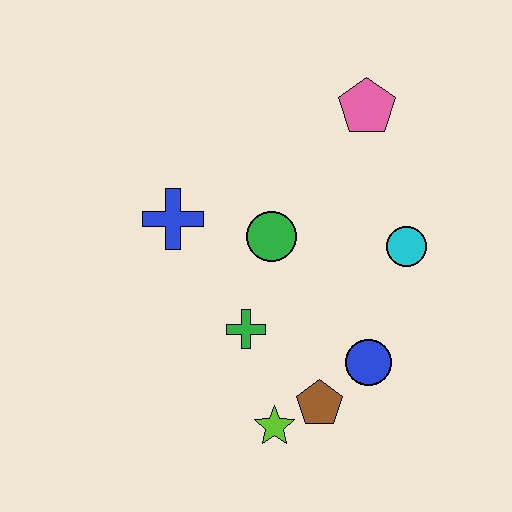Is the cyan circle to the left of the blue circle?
No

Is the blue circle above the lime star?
Yes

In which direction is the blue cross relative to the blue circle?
The blue cross is to the left of the blue circle.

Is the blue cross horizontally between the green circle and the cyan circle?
No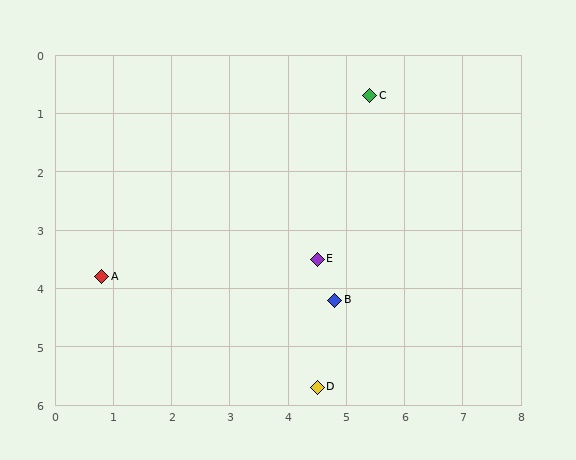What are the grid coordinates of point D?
Point D is at approximately (4.5, 5.7).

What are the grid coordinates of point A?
Point A is at approximately (0.8, 3.8).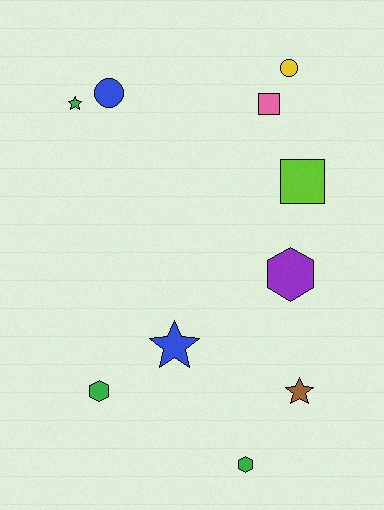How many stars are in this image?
There are 3 stars.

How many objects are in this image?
There are 10 objects.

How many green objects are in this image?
There are 3 green objects.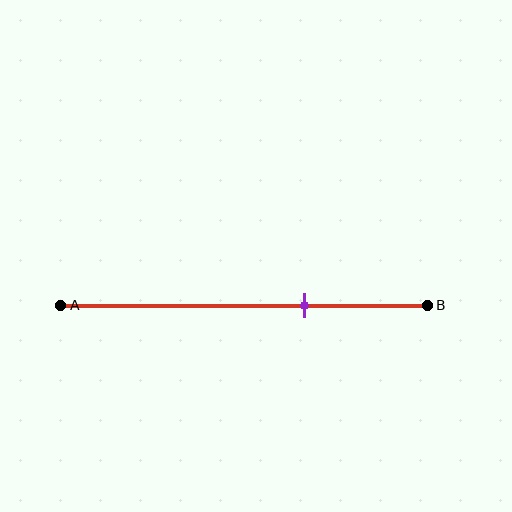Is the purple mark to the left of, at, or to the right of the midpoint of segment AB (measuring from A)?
The purple mark is to the right of the midpoint of segment AB.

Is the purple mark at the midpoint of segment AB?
No, the mark is at about 65% from A, not at the 50% midpoint.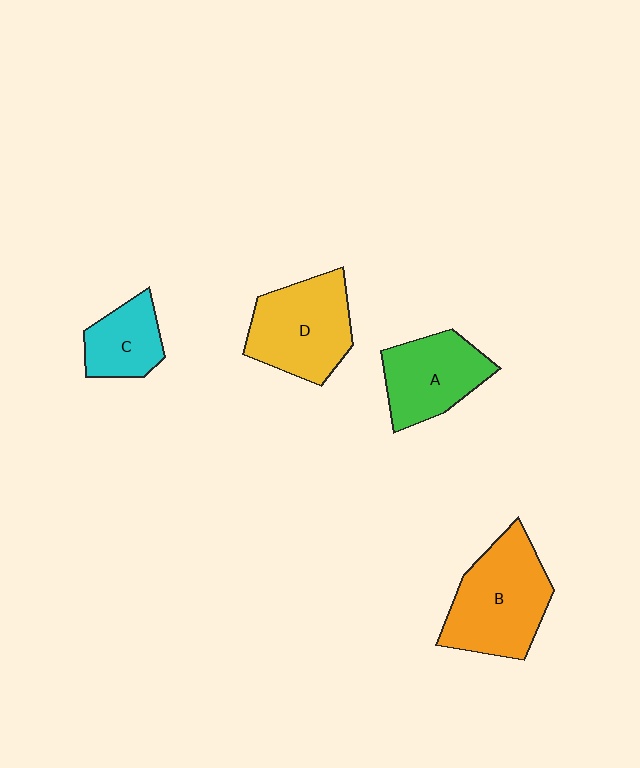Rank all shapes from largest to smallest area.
From largest to smallest: B (orange), D (yellow), A (green), C (cyan).